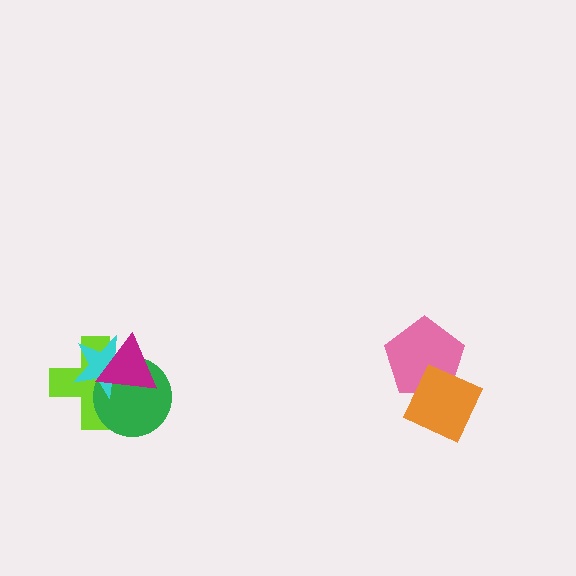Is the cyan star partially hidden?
Yes, it is partially covered by another shape.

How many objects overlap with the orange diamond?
1 object overlaps with the orange diamond.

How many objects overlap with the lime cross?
3 objects overlap with the lime cross.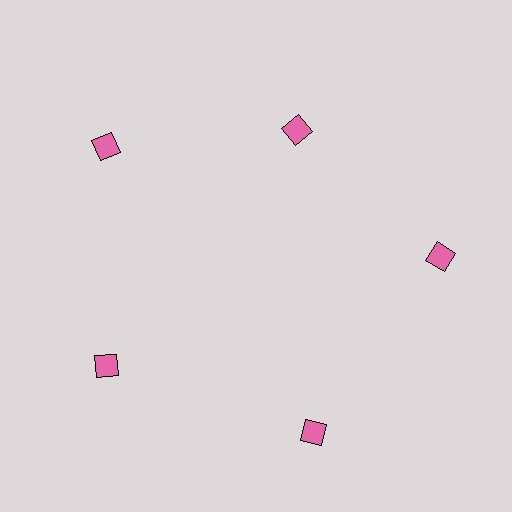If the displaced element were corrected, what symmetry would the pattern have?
It would have 5-fold rotational symmetry — the pattern would map onto itself every 72 degrees.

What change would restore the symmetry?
The symmetry would be restored by moving it outward, back onto the ring so that all 5 squares sit at equal angles and equal distance from the center.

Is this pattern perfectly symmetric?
No. The 5 pink squares are arranged in a ring, but one element near the 1 o'clock position is pulled inward toward the center, breaking the 5-fold rotational symmetry.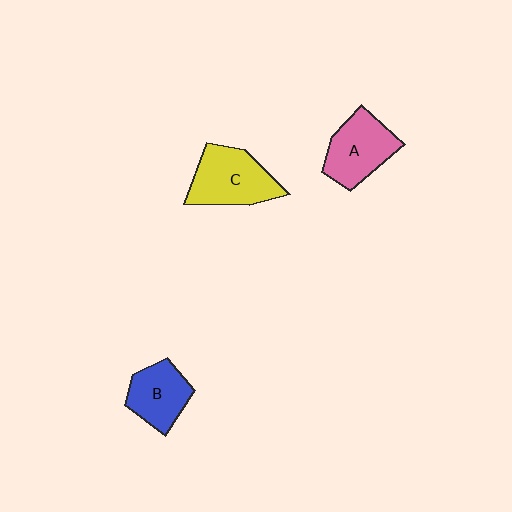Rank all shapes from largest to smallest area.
From largest to smallest: C (yellow), A (pink), B (blue).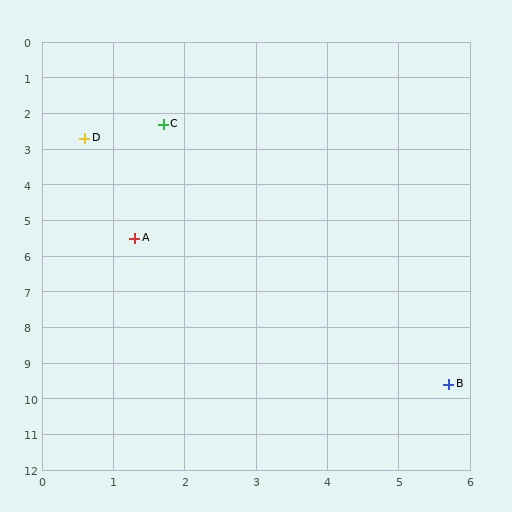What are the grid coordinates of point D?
Point D is at approximately (0.6, 2.7).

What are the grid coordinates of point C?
Point C is at approximately (1.7, 2.3).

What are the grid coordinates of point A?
Point A is at approximately (1.3, 5.5).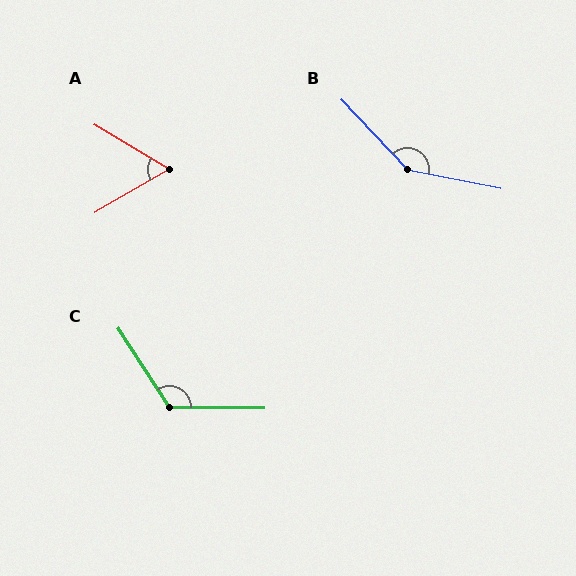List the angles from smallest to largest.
A (61°), C (123°), B (144°).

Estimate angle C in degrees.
Approximately 123 degrees.